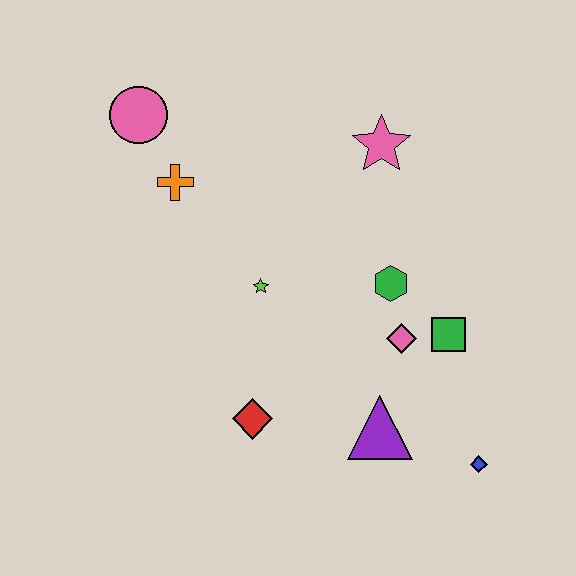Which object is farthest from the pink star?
The blue diamond is farthest from the pink star.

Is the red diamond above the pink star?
No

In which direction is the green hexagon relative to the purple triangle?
The green hexagon is above the purple triangle.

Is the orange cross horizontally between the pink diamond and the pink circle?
Yes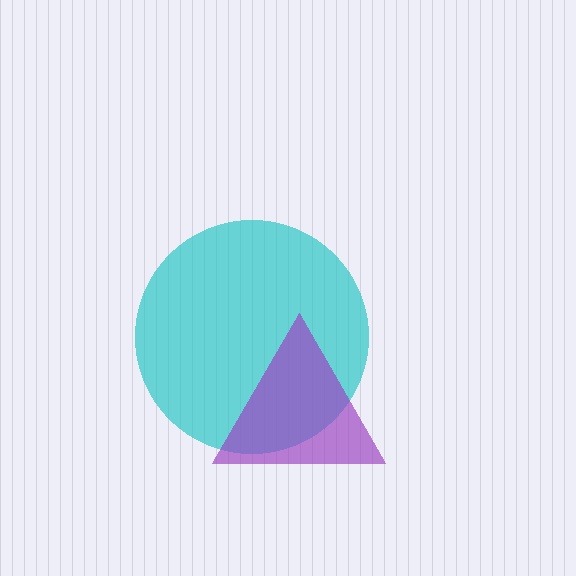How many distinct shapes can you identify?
There are 2 distinct shapes: a cyan circle, a purple triangle.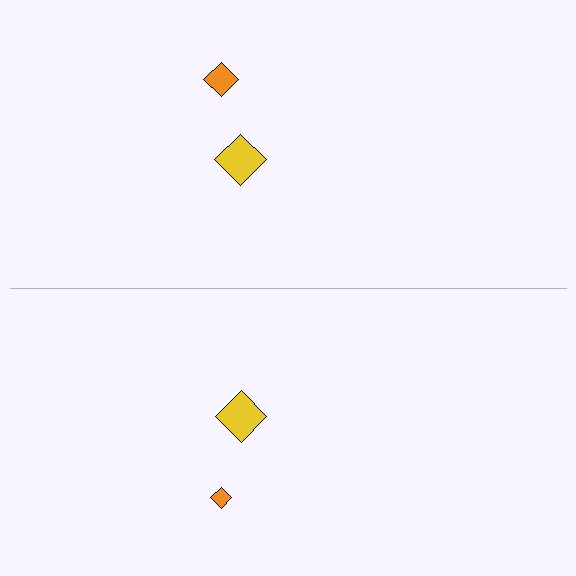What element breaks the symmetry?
The orange diamond on the bottom side has a different size than its mirror counterpart.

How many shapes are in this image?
There are 4 shapes in this image.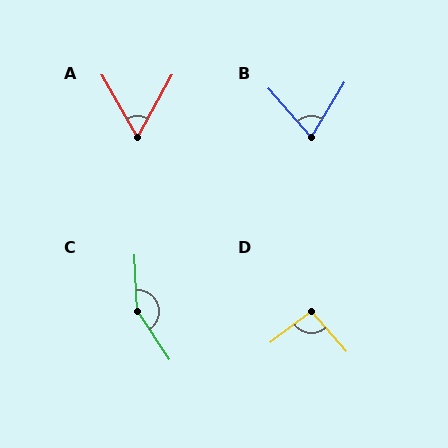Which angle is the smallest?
A, at approximately 58 degrees.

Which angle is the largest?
C, at approximately 149 degrees.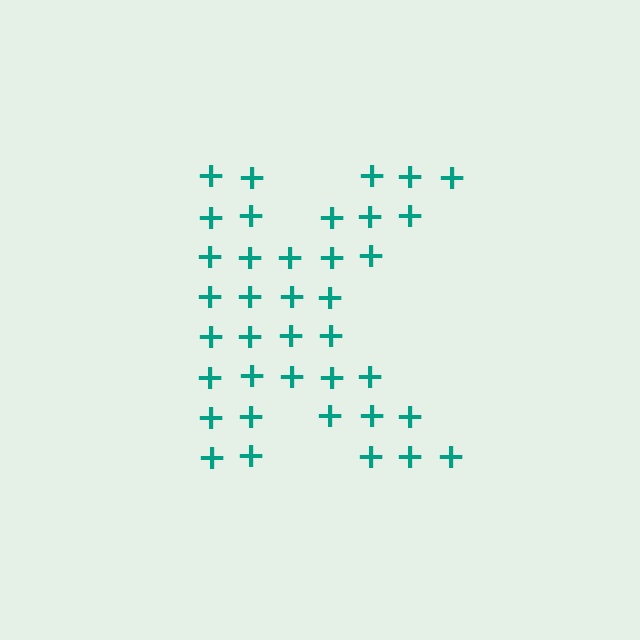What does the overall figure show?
The overall figure shows the letter K.